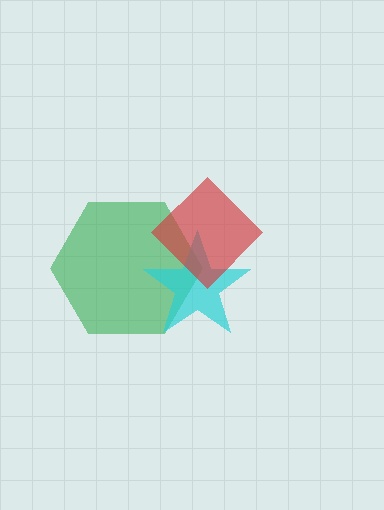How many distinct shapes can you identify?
There are 3 distinct shapes: a green hexagon, a cyan star, a red diamond.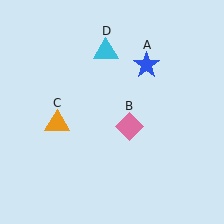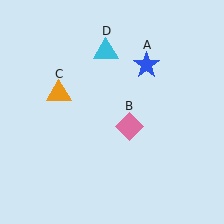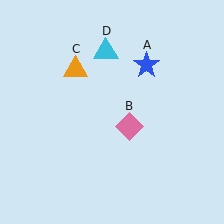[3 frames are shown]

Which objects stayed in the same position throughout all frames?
Blue star (object A) and pink diamond (object B) and cyan triangle (object D) remained stationary.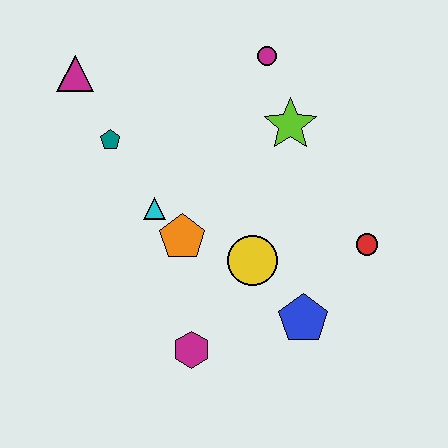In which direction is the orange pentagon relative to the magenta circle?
The orange pentagon is below the magenta circle.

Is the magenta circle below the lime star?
No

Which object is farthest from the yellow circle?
The magenta triangle is farthest from the yellow circle.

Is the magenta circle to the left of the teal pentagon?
No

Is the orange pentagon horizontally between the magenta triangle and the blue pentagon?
Yes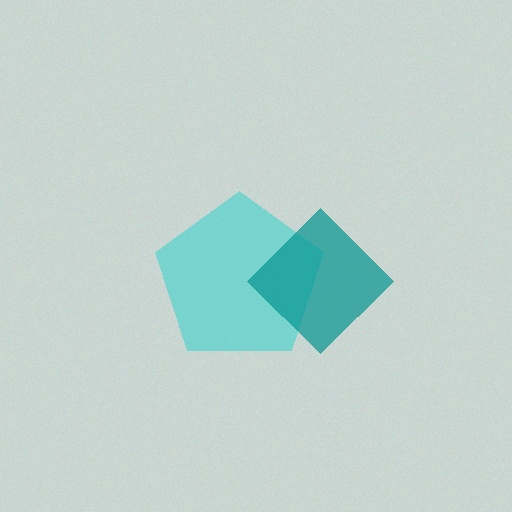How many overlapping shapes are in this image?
There are 2 overlapping shapes in the image.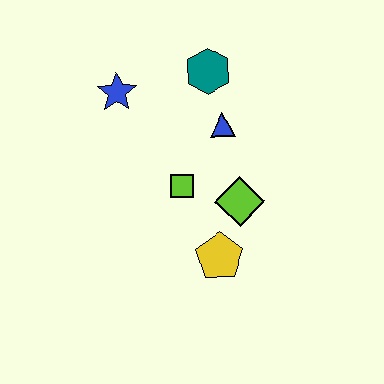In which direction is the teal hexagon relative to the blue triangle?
The teal hexagon is above the blue triangle.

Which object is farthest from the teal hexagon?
The yellow pentagon is farthest from the teal hexagon.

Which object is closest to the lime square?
The lime diamond is closest to the lime square.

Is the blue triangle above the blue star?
No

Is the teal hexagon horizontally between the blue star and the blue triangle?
Yes